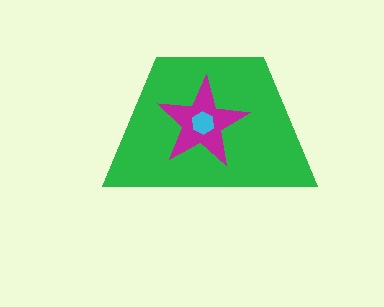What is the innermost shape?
The cyan hexagon.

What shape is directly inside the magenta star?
The cyan hexagon.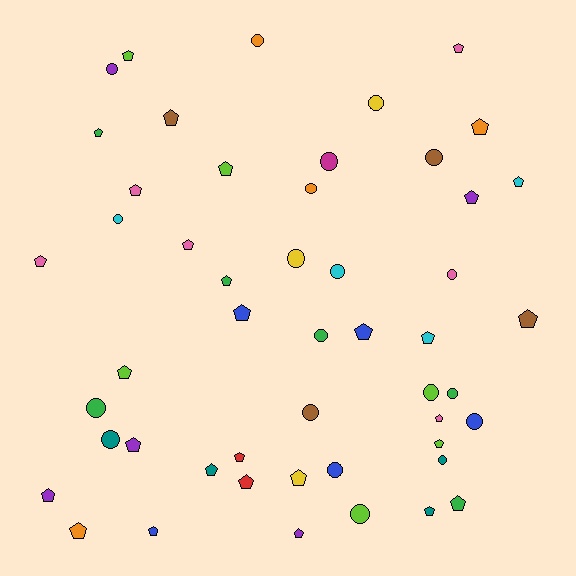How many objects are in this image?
There are 50 objects.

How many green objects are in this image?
There are 6 green objects.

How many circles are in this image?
There are 20 circles.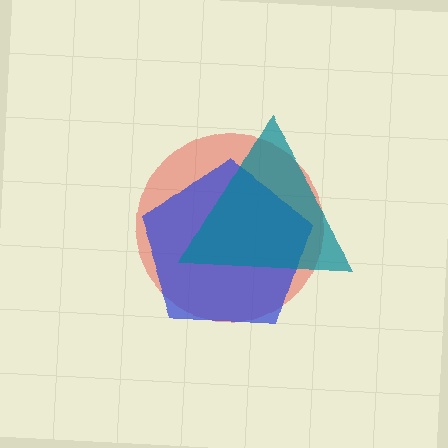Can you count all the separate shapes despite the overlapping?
Yes, there are 3 separate shapes.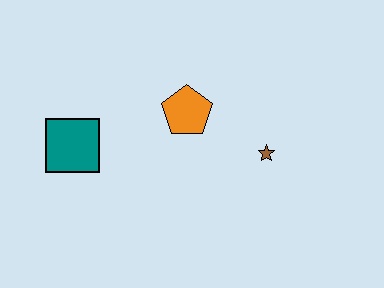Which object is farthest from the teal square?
The brown star is farthest from the teal square.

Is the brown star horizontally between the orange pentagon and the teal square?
No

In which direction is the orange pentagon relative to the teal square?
The orange pentagon is to the right of the teal square.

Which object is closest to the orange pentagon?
The brown star is closest to the orange pentagon.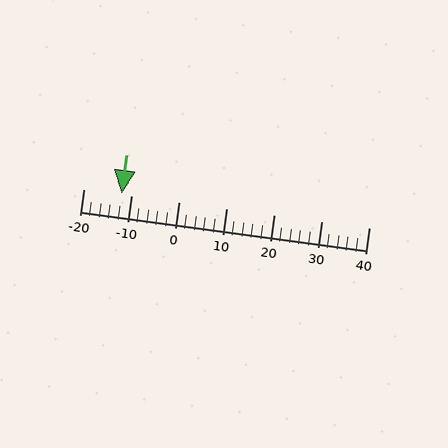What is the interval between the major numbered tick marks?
The major tick marks are spaced 10 units apart.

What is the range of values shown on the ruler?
The ruler shows values from -20 to 40.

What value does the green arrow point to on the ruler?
The green arrow points to approximately -12.